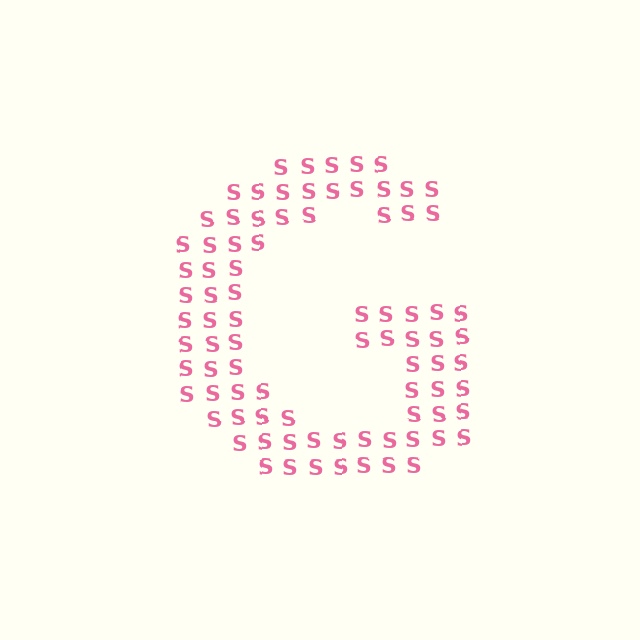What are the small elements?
The small elements are letter S's.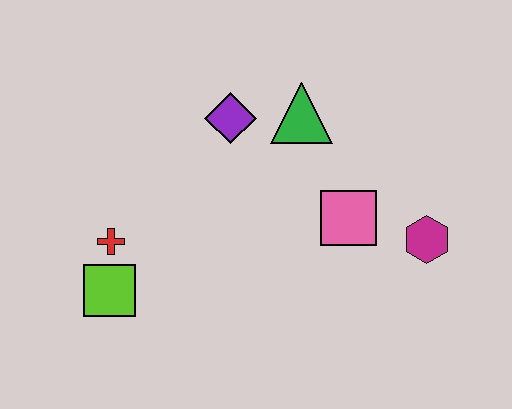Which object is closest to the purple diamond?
The green triangle is closest to the purple diamond.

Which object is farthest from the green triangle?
The lime square is farthest from the green triangle.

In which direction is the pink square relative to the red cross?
The pink square is to the right of the red cross.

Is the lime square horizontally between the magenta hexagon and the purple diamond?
No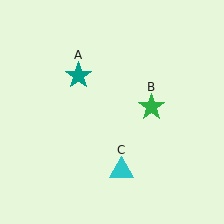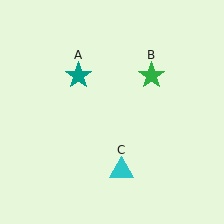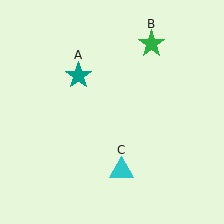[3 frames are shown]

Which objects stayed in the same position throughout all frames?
Teal star (object A) and cyan triangle (object C) remained stationary.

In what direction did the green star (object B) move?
The green star (object B) moved up.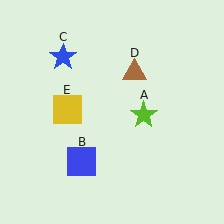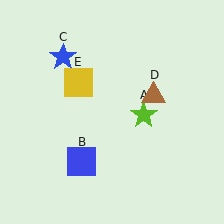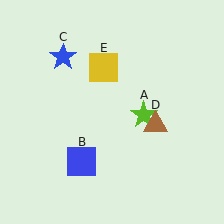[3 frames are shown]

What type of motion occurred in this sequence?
The brown triangle (object D), yellow square (object E) rotated clockwise around the center of the scene.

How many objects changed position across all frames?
2 objects changed position: brown triangle (object D), yellow square (object E).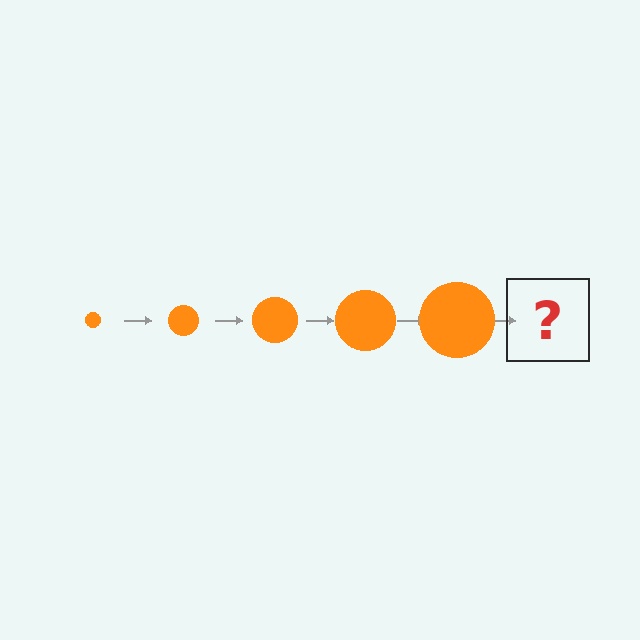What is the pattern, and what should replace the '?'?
The pattern is that the circle gets progressively larger each step. The '?' should be an orange circle, larger than the previous one.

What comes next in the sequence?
The next element should be an orange circle, larger than the previous one.